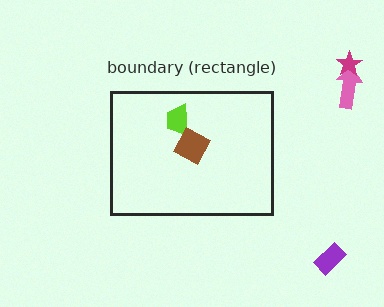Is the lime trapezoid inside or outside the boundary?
Inside.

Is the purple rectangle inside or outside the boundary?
Outside.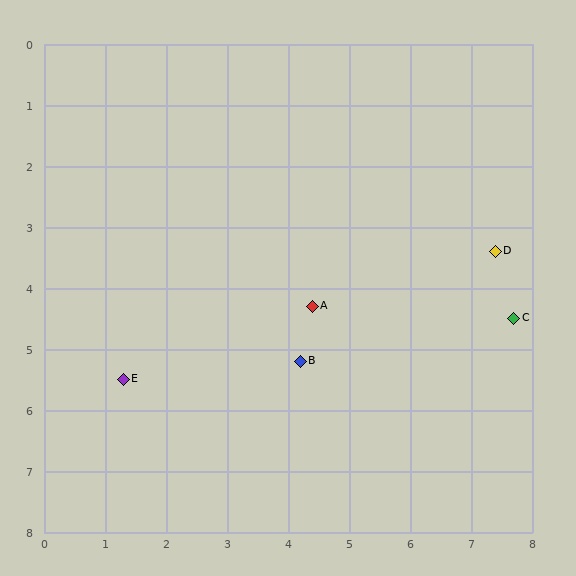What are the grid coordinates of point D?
Point D is at approximately (7.4, 3.4).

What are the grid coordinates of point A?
Point A is at approximately (4.4, 4.3).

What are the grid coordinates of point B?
Point B is at approximately (4.2, 5.2).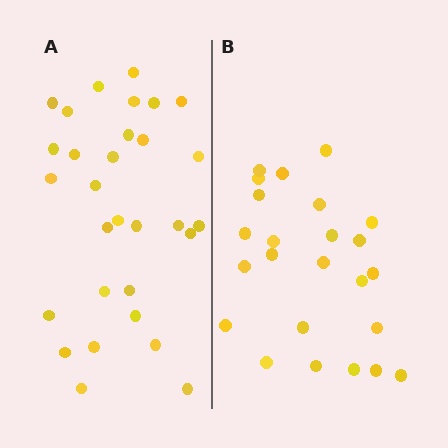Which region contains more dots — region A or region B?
Region A (the left region) has more dots.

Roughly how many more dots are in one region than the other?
Region A has about 6 more dots than region B.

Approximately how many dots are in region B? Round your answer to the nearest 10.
About 20 dots. (The exact count is 24, which rounds to 20.)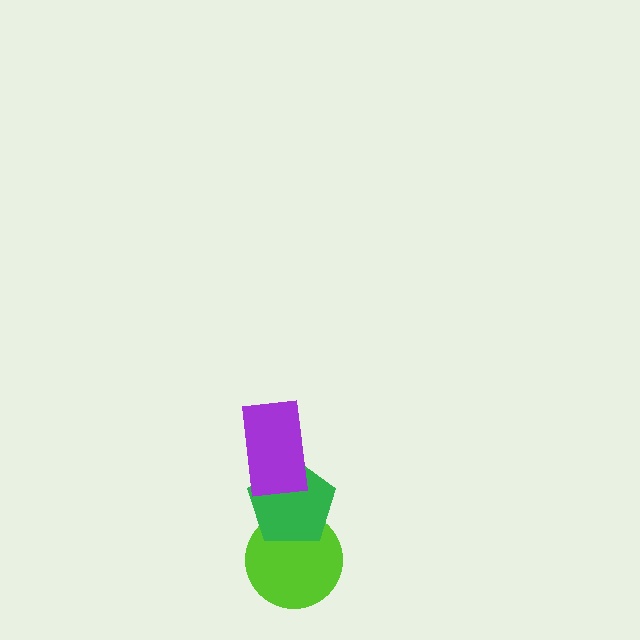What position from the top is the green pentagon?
The green pentagon is 2nd from the top.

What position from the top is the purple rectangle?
The purple rectangle is 1st from the top.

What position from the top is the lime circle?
The lime circle is 3rd from the top.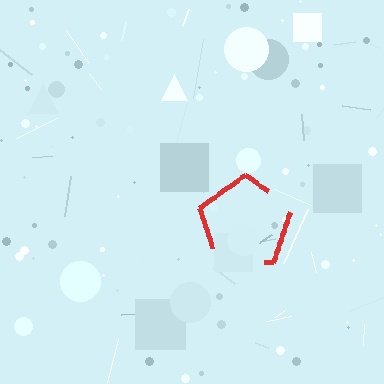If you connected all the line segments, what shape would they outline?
They would outline a pentagon.